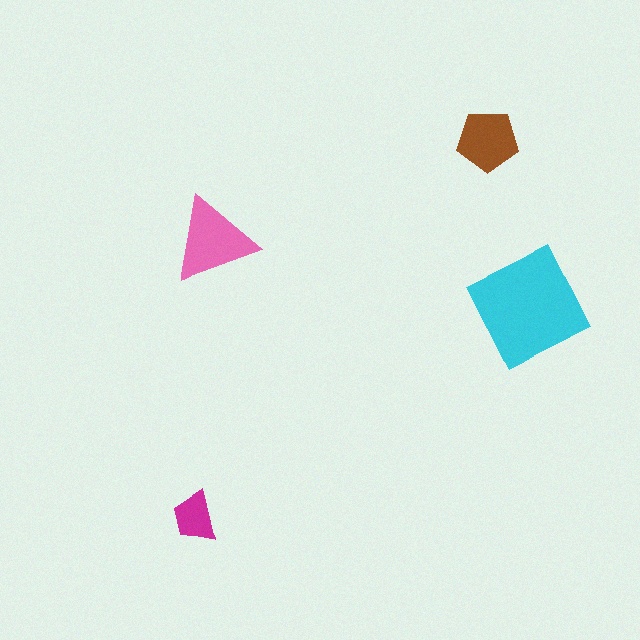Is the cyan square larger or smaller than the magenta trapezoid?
Larger.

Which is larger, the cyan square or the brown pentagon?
The cyan square.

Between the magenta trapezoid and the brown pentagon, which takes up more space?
The brown pentagon.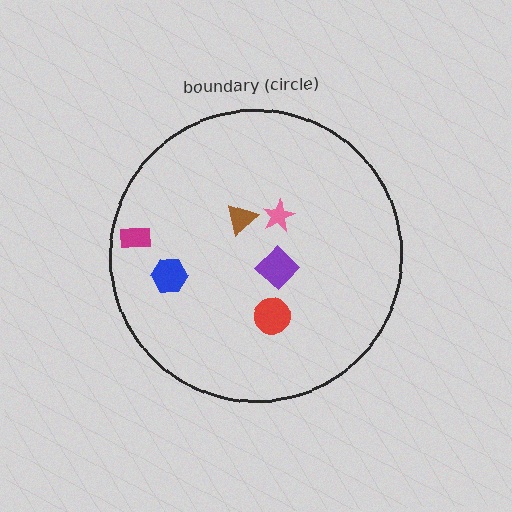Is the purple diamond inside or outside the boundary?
Inside.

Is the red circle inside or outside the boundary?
Inside.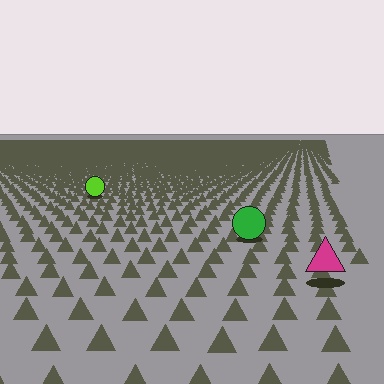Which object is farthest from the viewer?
The lime circle is farthest from the viewer. It appears smaller and the ground texture around it is denser.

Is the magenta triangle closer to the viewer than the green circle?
Yes. The magenta triangle is closer — you can tell from the texture gradient: the ground texture is coarser near it.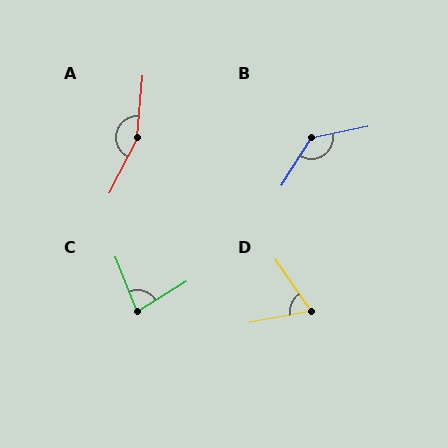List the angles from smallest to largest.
D (66°), C (80°), B (134°), A (158°).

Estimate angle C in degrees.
Approximately 80 degrees.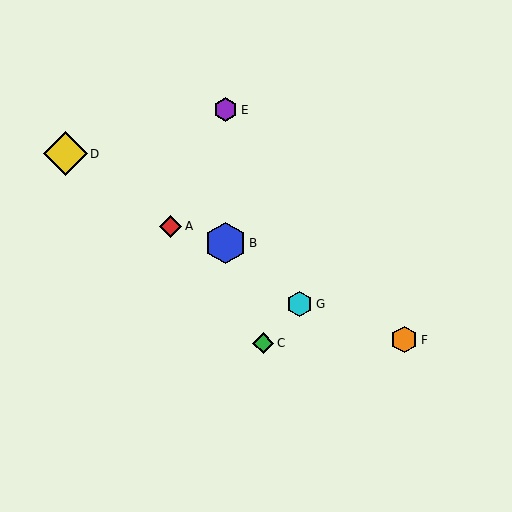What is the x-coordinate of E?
Object E is at x≈226.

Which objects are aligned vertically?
Objects B, E are aligned vertically.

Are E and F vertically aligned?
No, E is at x≈226 and F is at x≈404.